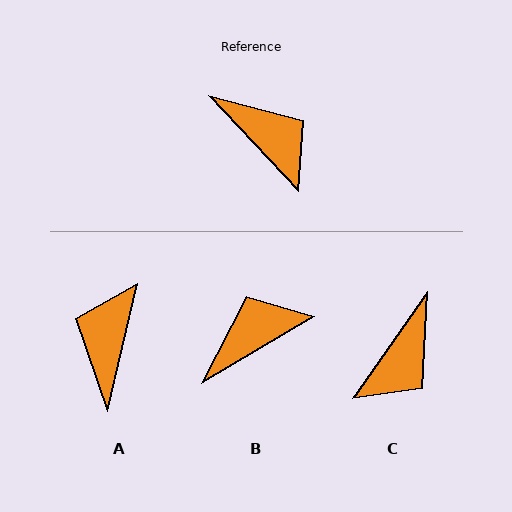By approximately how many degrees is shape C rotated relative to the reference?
Approximately 78 degrees clockwise.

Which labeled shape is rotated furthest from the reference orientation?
A, about 124 degrees away.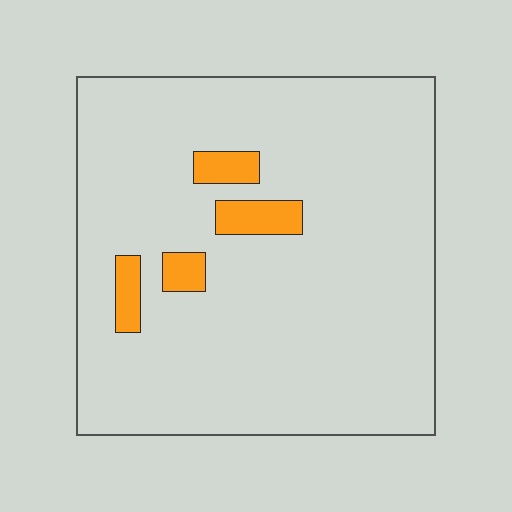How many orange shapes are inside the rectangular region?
4.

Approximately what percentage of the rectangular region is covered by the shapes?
Approximately 5%.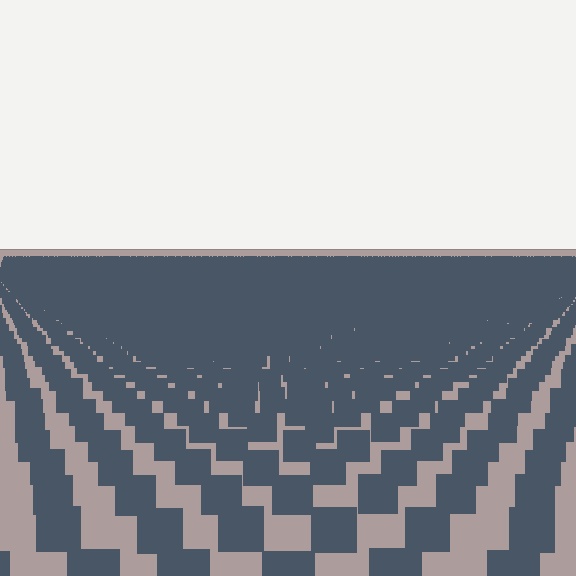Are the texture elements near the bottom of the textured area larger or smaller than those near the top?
Larger. Near the bottom, elements are closer to the viewer and appear at a bigger on-screen size.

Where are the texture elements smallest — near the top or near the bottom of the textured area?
Near the top.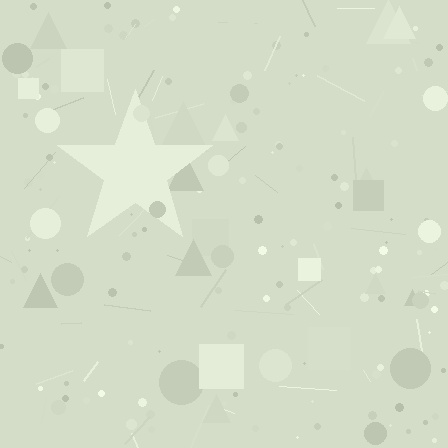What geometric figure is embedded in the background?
A star is embedded in the background.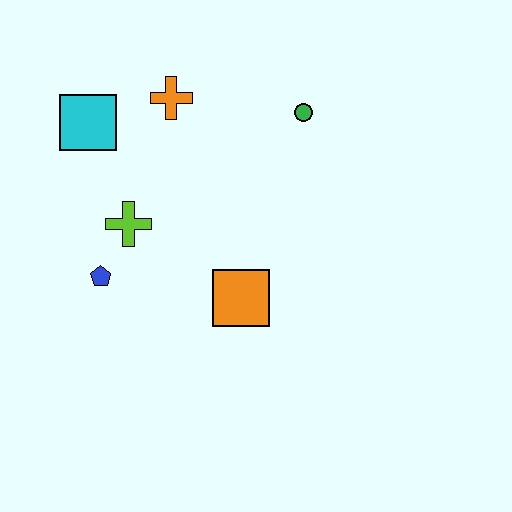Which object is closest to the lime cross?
The blue pentagon is closest to the lime cross.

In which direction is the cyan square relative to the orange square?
The cyan square is above the orange square.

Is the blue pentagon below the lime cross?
Yes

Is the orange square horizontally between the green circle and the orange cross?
Yes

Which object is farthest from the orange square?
The cyan square is farthest from the orange square.